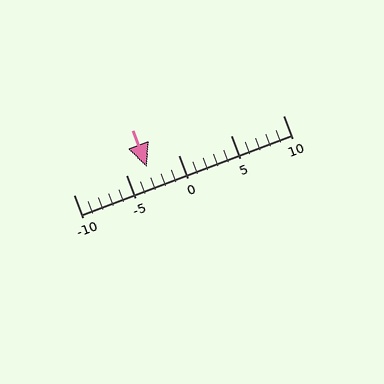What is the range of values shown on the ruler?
The ruler shows values from -10 to 10.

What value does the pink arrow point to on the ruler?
The pink arrow points to approximately -3.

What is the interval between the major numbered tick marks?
The major tick marks are spaced 5 units apart.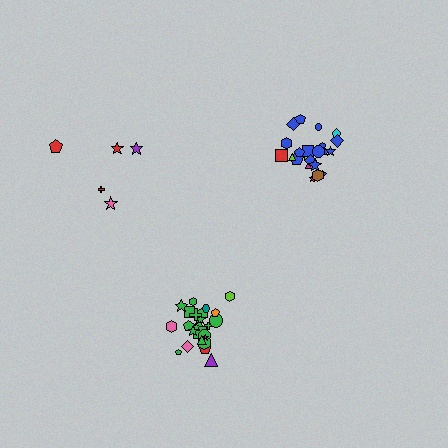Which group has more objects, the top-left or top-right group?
The top-right group.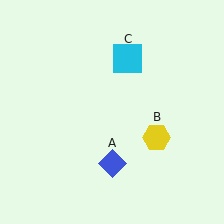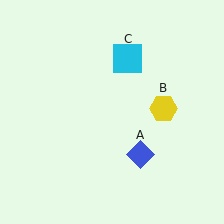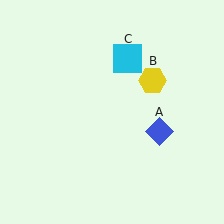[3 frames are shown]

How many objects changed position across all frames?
2 objects changed position: blue diamond (object A), yellow hexagon (object B).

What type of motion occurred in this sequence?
The blue diamond (object A), yellow hexagon (object B) rotated counterclockwise around the center of the scene.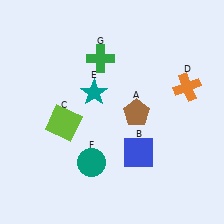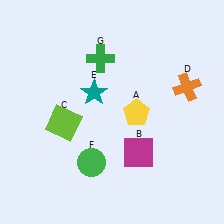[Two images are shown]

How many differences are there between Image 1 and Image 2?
There are 3 differences between the two images.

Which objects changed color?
A changed from brown to yellow. B changed from blue to magenta. F changed from teal to green.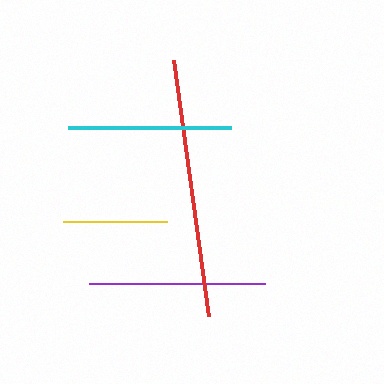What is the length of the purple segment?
The purple segment is approximately 176 pixels long.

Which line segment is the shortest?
The yellow line is the shortest at approximately 104 pixels.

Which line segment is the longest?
The red line is the longest at approximately 257 pixels.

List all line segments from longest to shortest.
From longest to shortest: red, purple, cyan, yellow.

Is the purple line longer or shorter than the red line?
The red line is longer than the purple line.